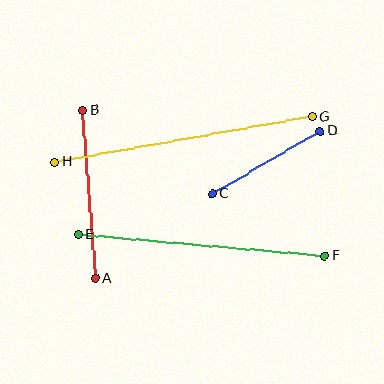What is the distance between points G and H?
The distance is approximately 261 pixels.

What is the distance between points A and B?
The distance is approximately 169 pixels.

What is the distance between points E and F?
The distance is approximately 247 pixels.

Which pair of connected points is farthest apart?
Points G and H are farthest apart.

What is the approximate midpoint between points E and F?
The midpoint is at approximately (201, 245) pixels.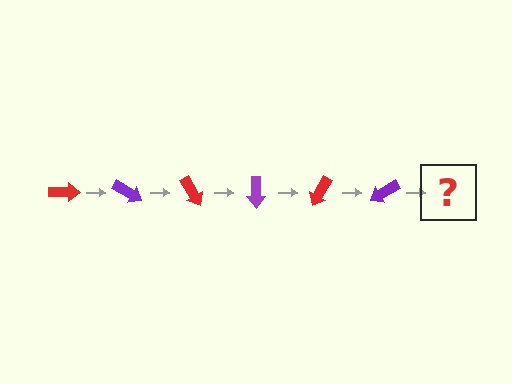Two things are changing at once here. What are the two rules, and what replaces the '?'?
The two rules are that it rotates 30 degrees each step and the color cycles through red and purple. The '?' should be a red arrow, rotated 180 degrees from the start.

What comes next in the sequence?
The next element should be a red arrow, rotated 180 degrees from the start.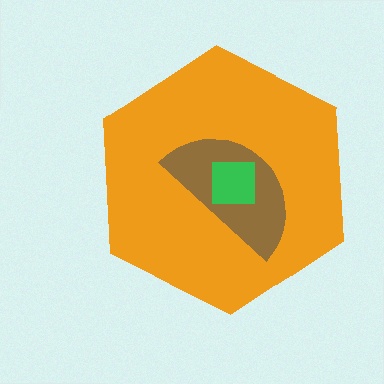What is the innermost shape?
The green square.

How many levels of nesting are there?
3.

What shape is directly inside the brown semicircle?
The green square.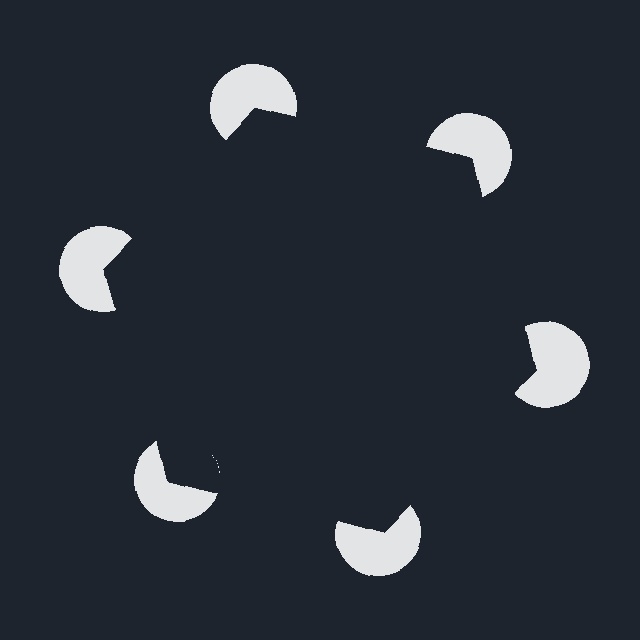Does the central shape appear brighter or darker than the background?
It typically appears slightly darker than the background, even though no actual brightness change is drawn.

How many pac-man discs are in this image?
There are 6 — one at each vertex of the illusory hexagon.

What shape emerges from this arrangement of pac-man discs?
An illusory hexagon — its edges are inferred from the aligned wedge cuts in the pac-man discs, not physically drawn.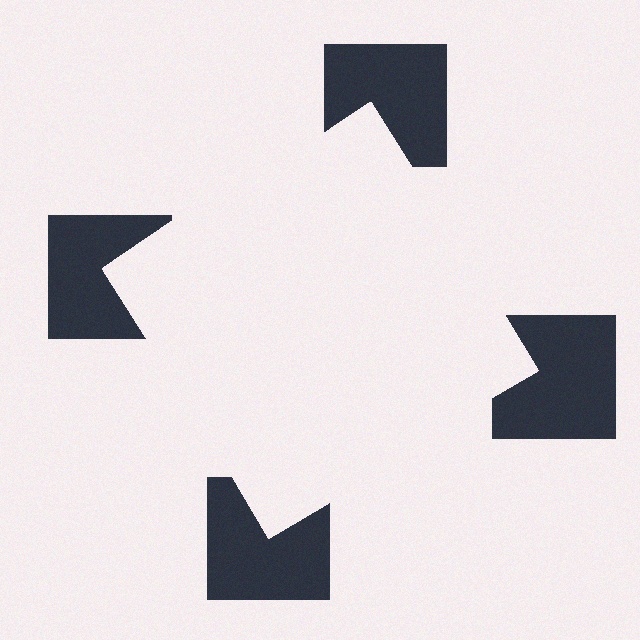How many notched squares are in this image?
There are 4 — one at each vertex of the illusory square.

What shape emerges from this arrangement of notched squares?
An illusory square — its edges are inferred from the aligned wedge cuts in the notched squares, not physically drawn.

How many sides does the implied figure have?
4 sides.